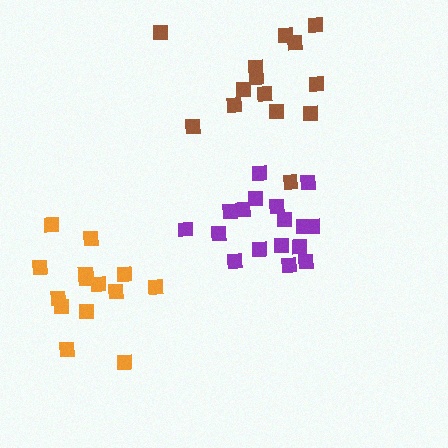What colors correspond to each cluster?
The clusters are colored: brown, orange, purple.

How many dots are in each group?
Group 1: 14 dots, Group 2: 14 dots, Group 3: 17 dots (45 total).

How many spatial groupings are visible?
There are 3 spatial groupings.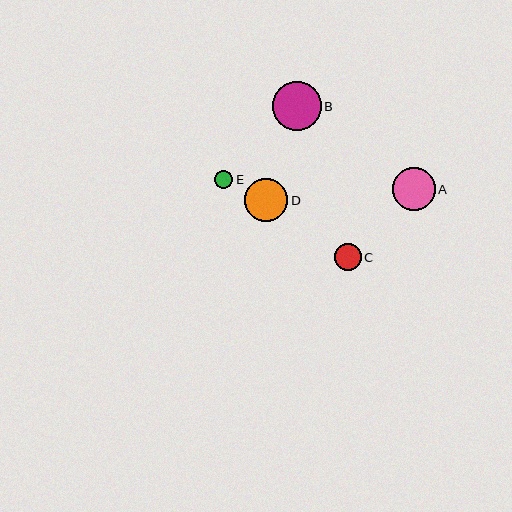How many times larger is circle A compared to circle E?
Circle A is approximately 2.4 times the size of circle E.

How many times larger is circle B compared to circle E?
Circle B is approximately 2.8 times the size of circle E.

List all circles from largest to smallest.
From largest to smallest: B, D, A, C, E.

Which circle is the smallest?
Circle E is the smallest with a size of approximately 18 pixels.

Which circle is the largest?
Circle B is the largest with a size of approximately 49 pixels.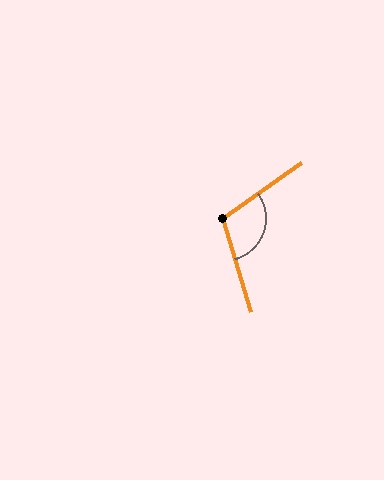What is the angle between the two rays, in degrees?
Approximately 109 degrees.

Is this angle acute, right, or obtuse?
It is obtuse.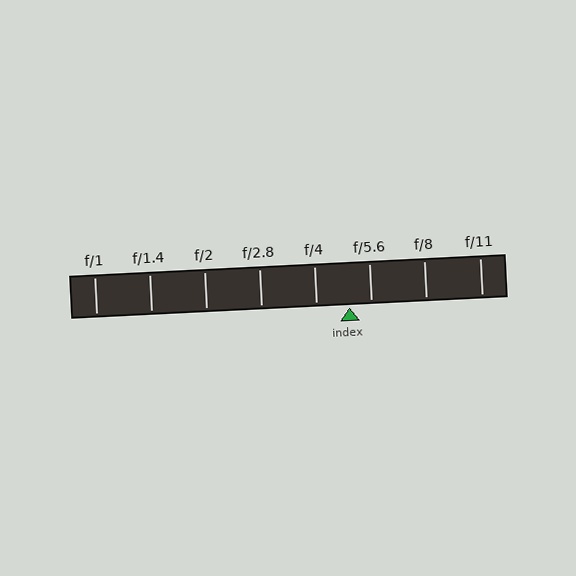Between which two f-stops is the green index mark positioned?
The index mark is between f/4 and f/5.6.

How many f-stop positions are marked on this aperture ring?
There are 8 f-stop positions marked.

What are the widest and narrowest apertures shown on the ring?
The widest aperture shown is f/1 and the narrowest is f/11.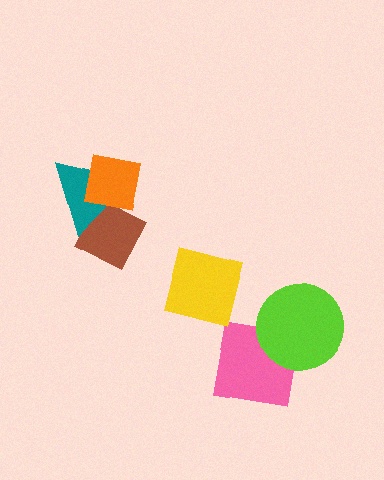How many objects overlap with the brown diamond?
2 objects overlap with the brown diamond.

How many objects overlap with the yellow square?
0 objects overlap with the yellow square.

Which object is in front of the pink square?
The lime circle is in front of the pink square.